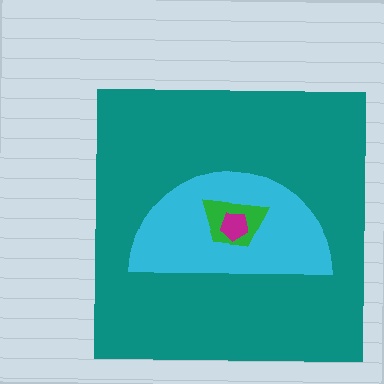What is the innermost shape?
The magenta pentagon.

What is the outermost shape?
The teal square.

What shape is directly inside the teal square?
The cyan semicircle.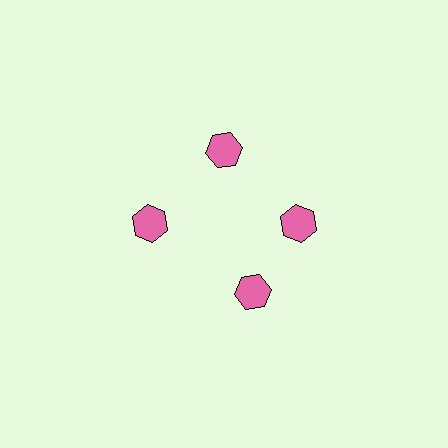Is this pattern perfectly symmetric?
No. The 4 pink hexagons are arranged in a ring, but one element near the 6 o'clock position is rotated out of alignment along the ring, breaking the 4-fold rotational symmetry.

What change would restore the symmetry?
The symmetry would be restored by rotating it back into even spacing with its neighbors so that all 4 hexagons sit at equal angles and equal distance from the center.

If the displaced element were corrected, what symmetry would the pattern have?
It would have 4-fold rotational symmetry — the pattern would map onto itself every 90 degrees.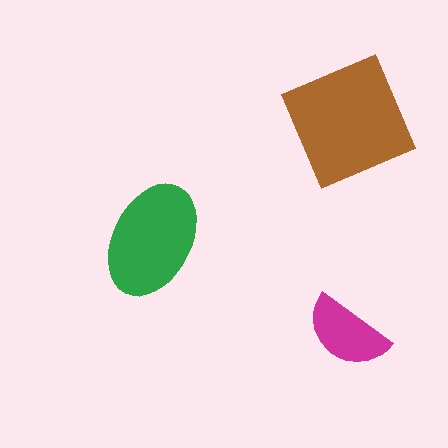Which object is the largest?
The brown square.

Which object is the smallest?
The magenta semicircle.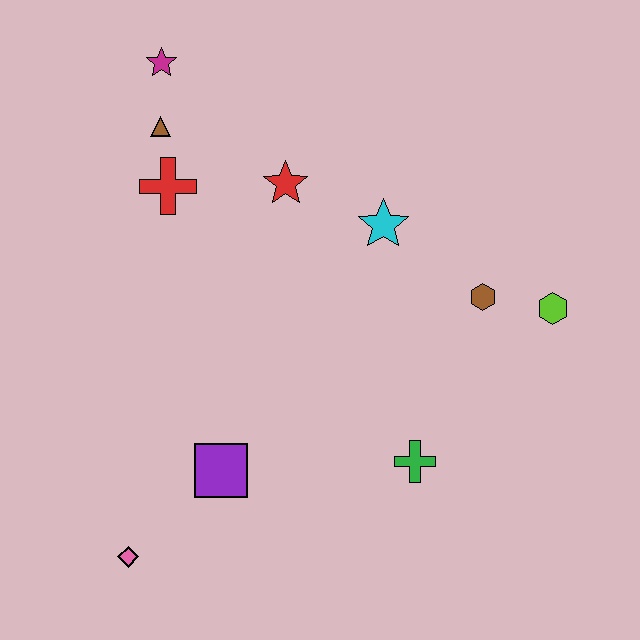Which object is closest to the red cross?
The brown triangle is closest to the red cross.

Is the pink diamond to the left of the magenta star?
Yes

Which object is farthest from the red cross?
The lime hexagon is farthest from the red cross.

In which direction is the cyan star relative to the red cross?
The cyan star is to the right of the red cross.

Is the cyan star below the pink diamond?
No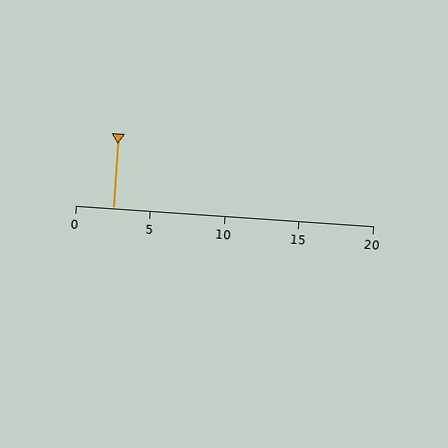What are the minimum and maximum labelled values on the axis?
The axis runs from 0 to 20.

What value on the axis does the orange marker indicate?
The marker indicates approximately 2.5.